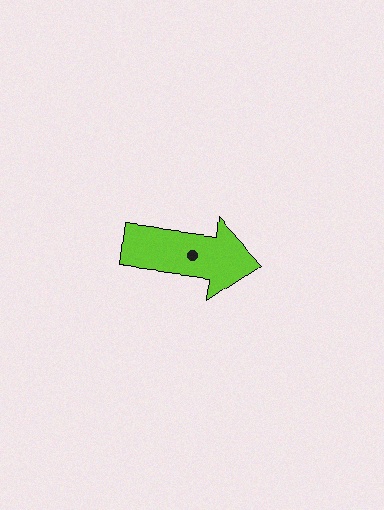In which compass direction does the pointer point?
East.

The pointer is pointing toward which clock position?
Roughly 3 o'clock.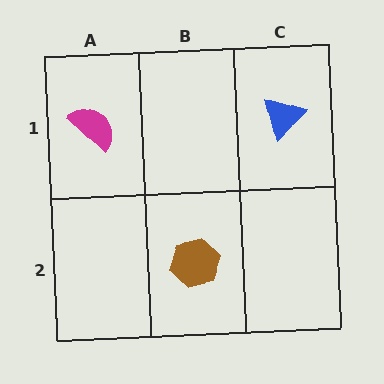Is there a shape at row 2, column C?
No, that cell is empty.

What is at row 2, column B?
A brown hexagon.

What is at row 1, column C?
A blue triangle.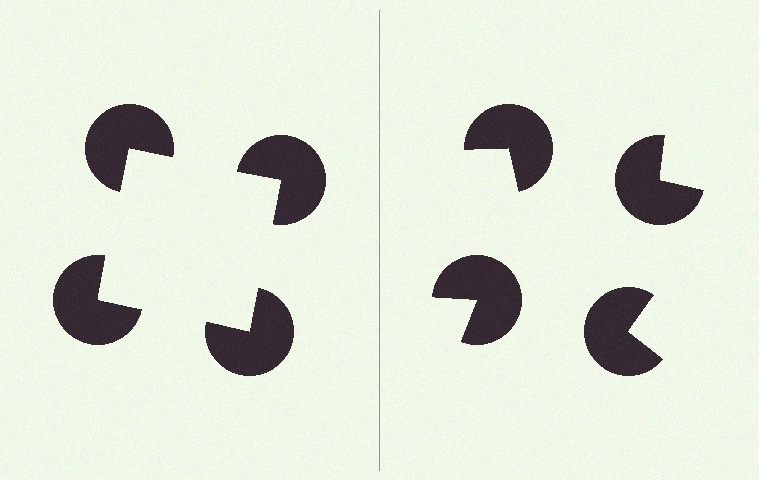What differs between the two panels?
The pac-man discs are positioned identically on both sides; only the wedge orientations differ. On the left they align to a square; on the right they are misaligned.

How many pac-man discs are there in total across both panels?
8 — 4 on each side.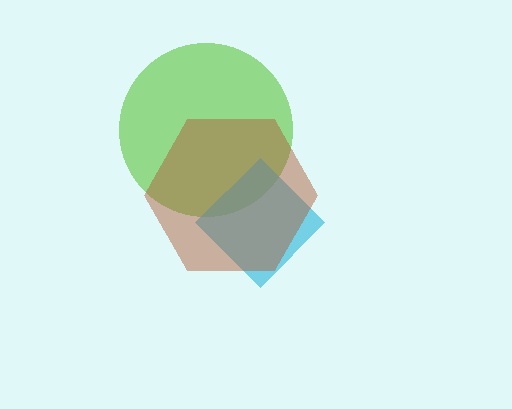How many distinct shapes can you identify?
There are 3 distinct shapes: a lime circle, a cyan diamond, a brown hexagon.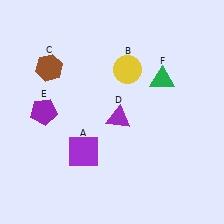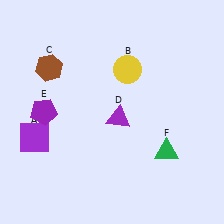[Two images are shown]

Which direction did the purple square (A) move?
The purple square (A) moved left.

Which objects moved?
The objects that moved are: the purple square (A), the green triangle (F).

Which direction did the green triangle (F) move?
The green triangle (F) moved down.